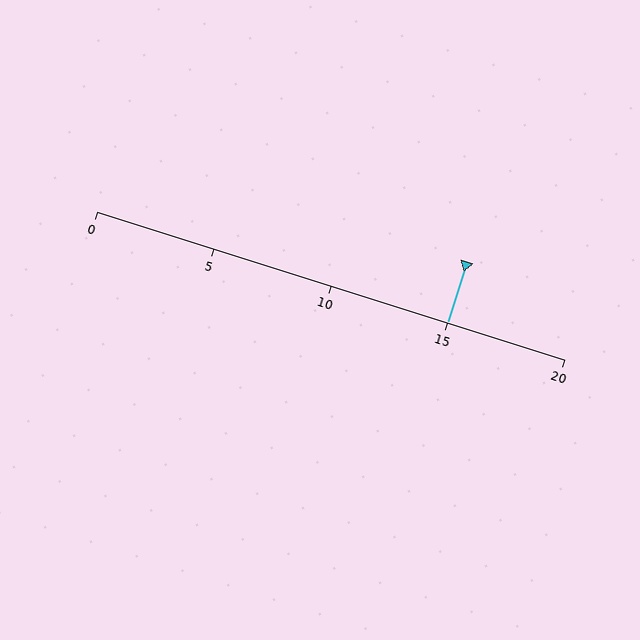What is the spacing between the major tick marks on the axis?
The major ticks are spaced 5 apart.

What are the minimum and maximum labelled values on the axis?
The axis runs from 0 to 20.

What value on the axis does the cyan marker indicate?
The marker indicates approximately 15.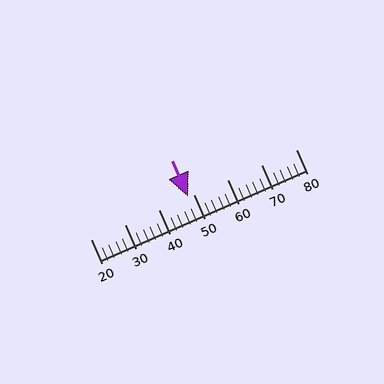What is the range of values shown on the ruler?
The ruler shows values from 20 to 80.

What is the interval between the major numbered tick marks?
The major tick marks are spaced 10 units apart.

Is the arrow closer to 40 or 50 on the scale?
The arrow is closer to 50.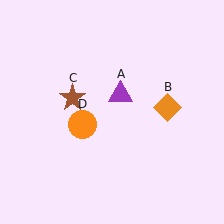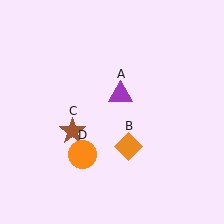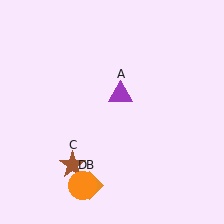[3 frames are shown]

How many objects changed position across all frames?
3 objects changed position: orange diamond (object B), brown star (object C), orange circle (object D).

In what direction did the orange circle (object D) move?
The orange circle (object D) moved down.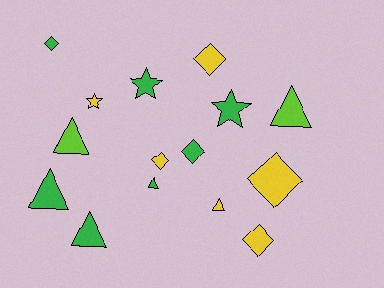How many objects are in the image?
There are 15 objects.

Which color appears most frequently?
Green, with 7 objects.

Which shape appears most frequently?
Diamond, with 6 objects.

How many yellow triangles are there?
There is 1 yellow triangle.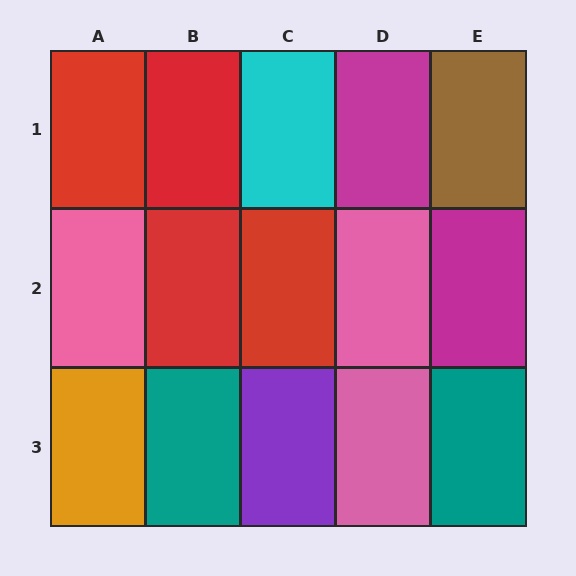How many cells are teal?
2 cells are teal.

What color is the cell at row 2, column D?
Pink.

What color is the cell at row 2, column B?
Red.